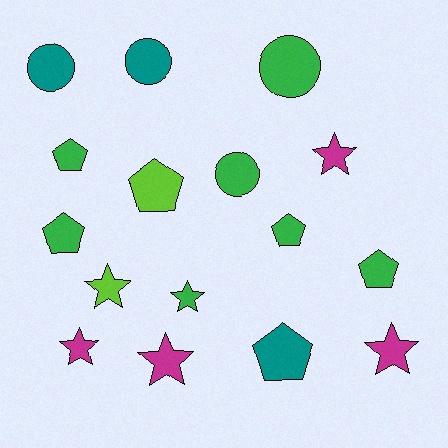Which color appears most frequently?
Green, with 7 objects.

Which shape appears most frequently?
Pentagon, with 6 objects.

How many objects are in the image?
There are 16 objects.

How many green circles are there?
There are 2 green circles.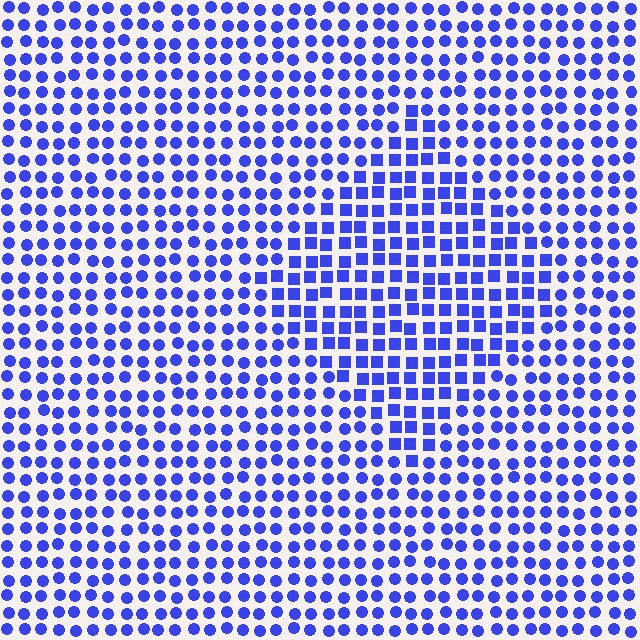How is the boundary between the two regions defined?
The boundary is defined by a change in element shape: squares inside vs. circles outside. All elements share the same color and spacing.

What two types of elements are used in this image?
The image uses squares inside the diamond region and circles outside it.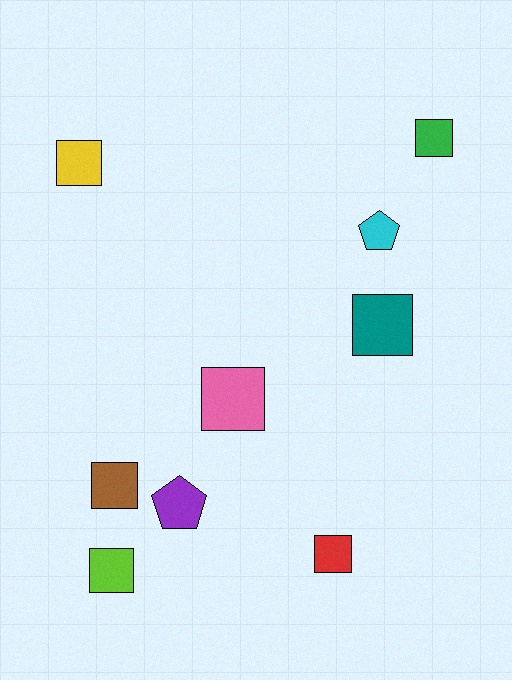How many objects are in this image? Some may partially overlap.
There are 9 objects.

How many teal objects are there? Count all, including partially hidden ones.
There is 1 teal object.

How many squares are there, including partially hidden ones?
There are 7 squares.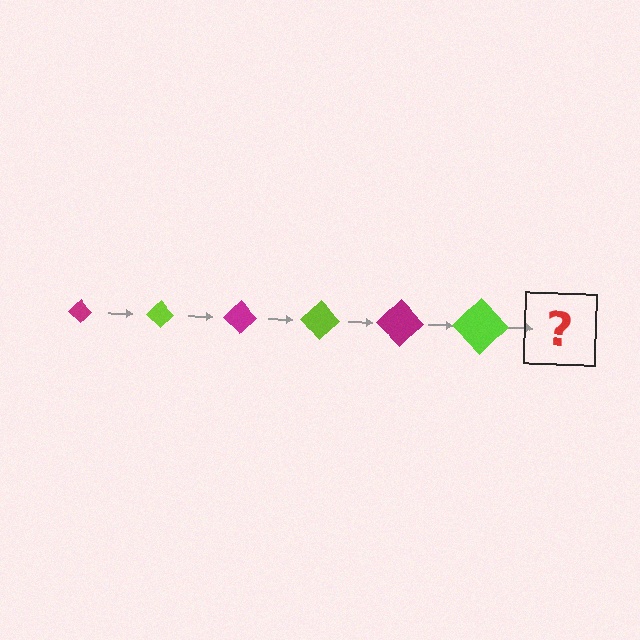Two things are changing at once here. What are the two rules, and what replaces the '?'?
The two rules are that the diamond grows larger each step and the color cycles through magenta and lime. The '?' should be a magenta diamond, larger than the previous one.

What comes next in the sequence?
The next element should be a magenta diamond, larger than the previous one.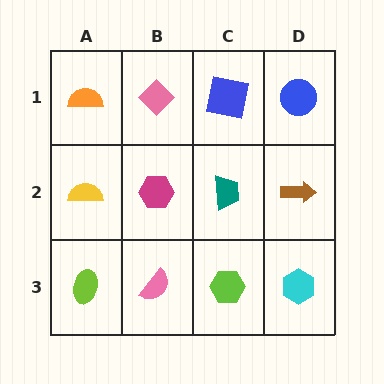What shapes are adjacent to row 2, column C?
A blue square (row 1, column C), a lime hexagon (row 3, column C), a magenta hexagon (row 2, column B), a brown arrow (row 2, column D).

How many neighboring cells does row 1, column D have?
2.